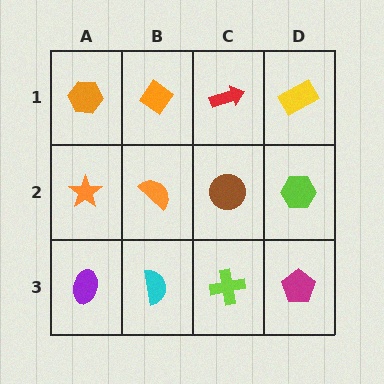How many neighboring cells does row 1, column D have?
2.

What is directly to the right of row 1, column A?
An orange diamond.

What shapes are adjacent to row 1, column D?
A lime hexagon (row 2, column D), a red arrow (row 1, column C).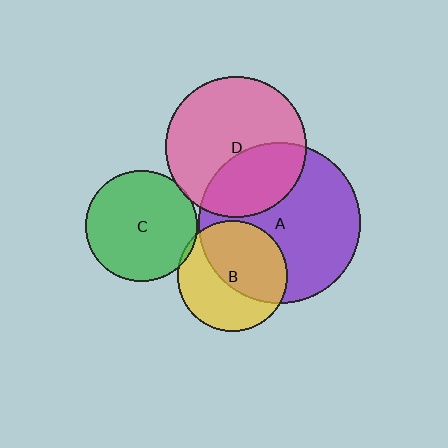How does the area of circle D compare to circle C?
Approximately 1.6 times.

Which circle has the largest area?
Circle A (purple).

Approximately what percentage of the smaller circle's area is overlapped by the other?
Approximately 35%.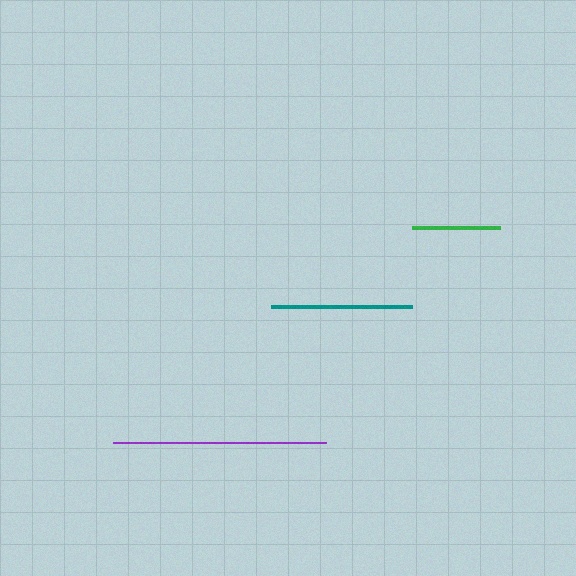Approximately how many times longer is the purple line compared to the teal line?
The purple line is approximately 1.5 times the length of the teal line.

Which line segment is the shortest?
The green line is the shortest at approximately 88 pixels.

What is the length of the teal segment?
The teal segment is approximately 141 pixels long.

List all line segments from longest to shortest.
From longest to shortest: purple, teal, green.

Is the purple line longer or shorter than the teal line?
The purple line is longer than the teal line.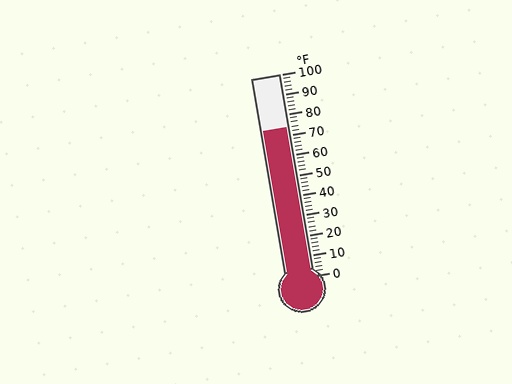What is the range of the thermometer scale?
The thermometer scale ranges from 0°F to 100°F.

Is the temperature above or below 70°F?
The temperature is above 70°F.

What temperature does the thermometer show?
The thermometer shows approximately 74°F.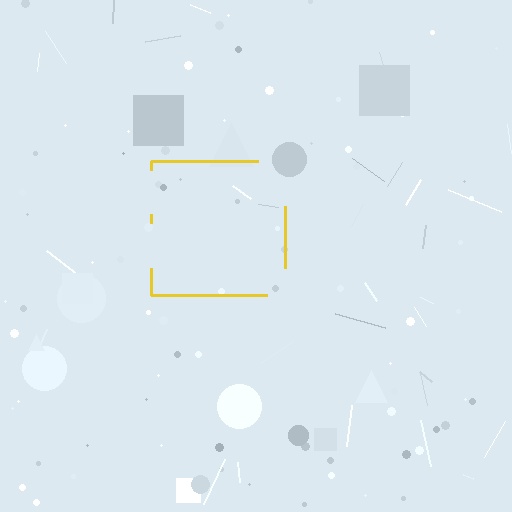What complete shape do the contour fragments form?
The contour fragments form a square.